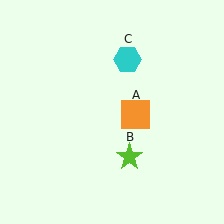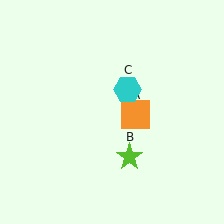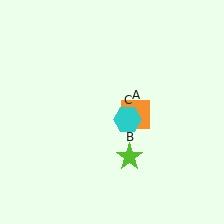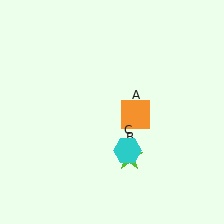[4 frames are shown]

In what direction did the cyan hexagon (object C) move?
The cyan hexagon (object C) moved down.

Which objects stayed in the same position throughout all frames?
Orange square (object A) and lime star (object B) remained stationary.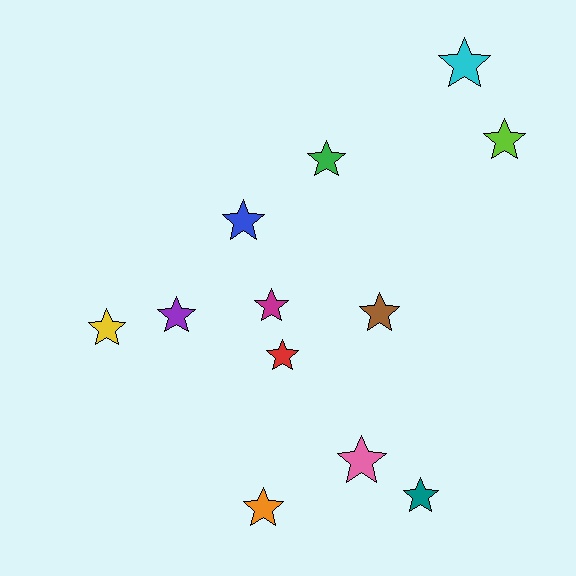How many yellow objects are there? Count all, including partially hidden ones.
There is 1 yellow object.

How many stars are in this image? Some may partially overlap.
There are 12 stars.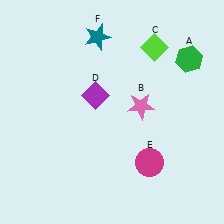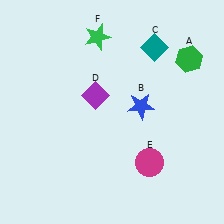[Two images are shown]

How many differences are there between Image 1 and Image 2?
There are 3 differences between the two images.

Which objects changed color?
B changed from pink to blue. C changed from lime to teal. F changed from teal to green.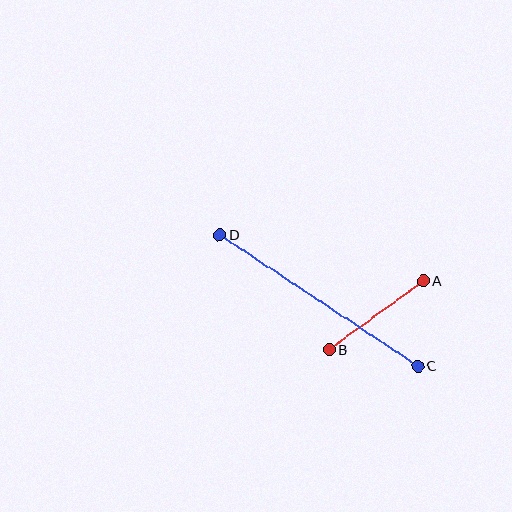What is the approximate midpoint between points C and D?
The midpoint is at approximately (319, 301) pixels.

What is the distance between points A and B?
The distance is approximately 117 pixels.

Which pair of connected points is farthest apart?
Points C and D are farthest apart.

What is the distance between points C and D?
The distance is approximately 237 pixels.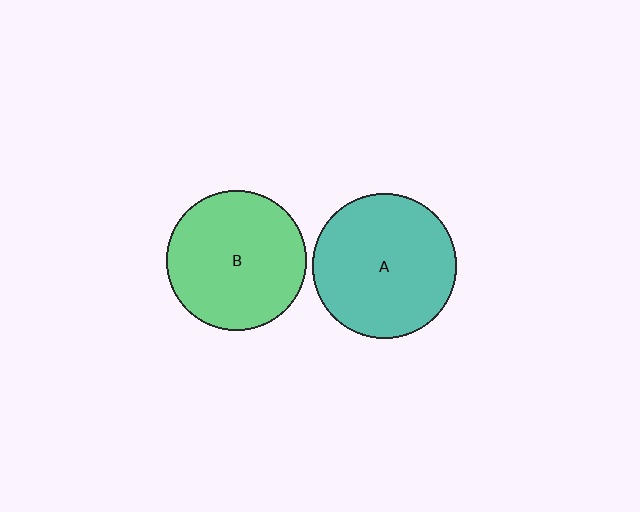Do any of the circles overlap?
No, none of the circles overlap.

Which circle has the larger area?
Circle A (teal).